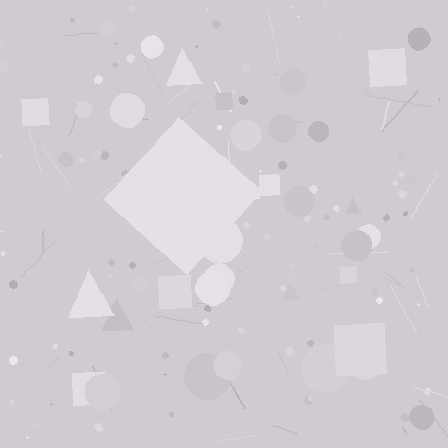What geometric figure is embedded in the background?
A diamond is embedded in the background.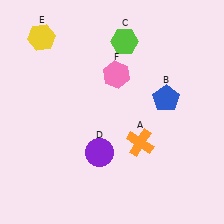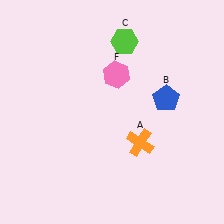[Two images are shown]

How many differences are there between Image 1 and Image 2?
There are 2 differences between the two images.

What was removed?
The yellow hexagon (E), the purple circle (D) were removed in Image 2.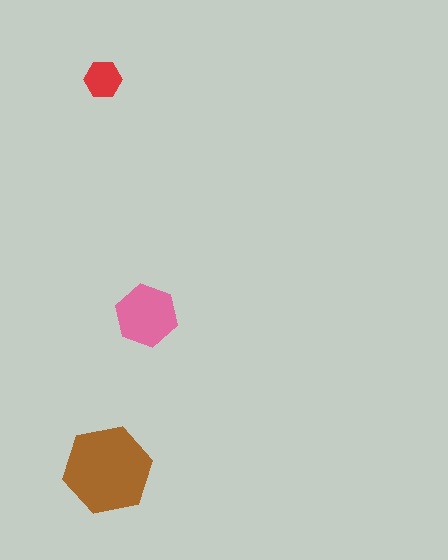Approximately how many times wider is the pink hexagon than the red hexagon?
About 1.5 times wider.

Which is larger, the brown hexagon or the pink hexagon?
The brown one.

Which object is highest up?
The red hexagon is topmost.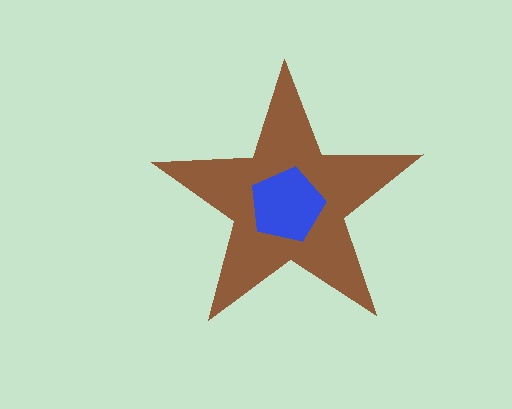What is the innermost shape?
The blue pentagon.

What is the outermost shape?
The brown star.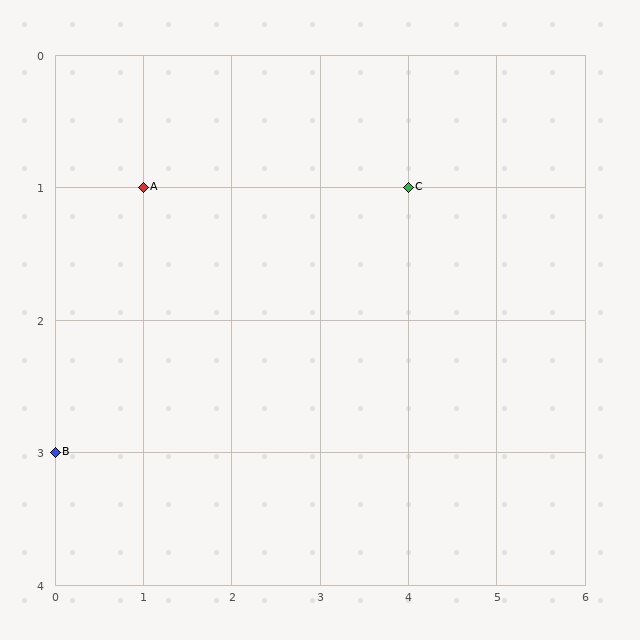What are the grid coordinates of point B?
Point B is at grid coordinates (0, 3).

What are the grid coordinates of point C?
Point C is at grid coordinates (4, 1).